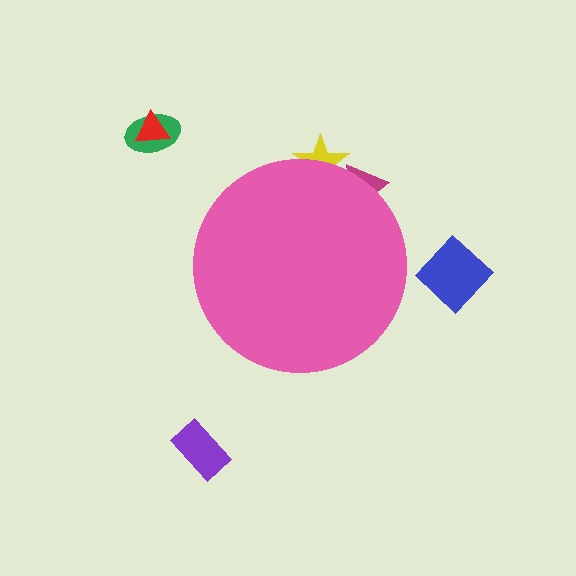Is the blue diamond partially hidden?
No, the blue diamond is fully visible.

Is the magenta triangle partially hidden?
Yes, the magenta triangle is partially hidden behind the pink circle.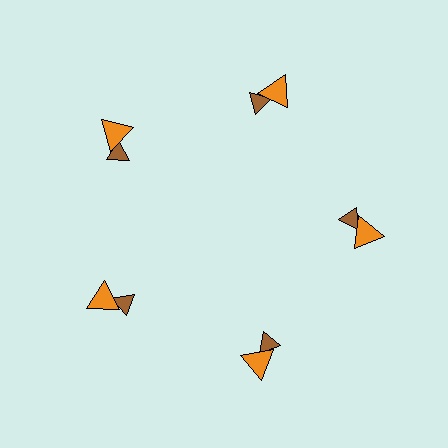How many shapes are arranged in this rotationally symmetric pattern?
There are 10 shapes, arranged in 5 groups of 2.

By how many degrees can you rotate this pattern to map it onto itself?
The pattern maps onto itself every 72 degrees of rotation.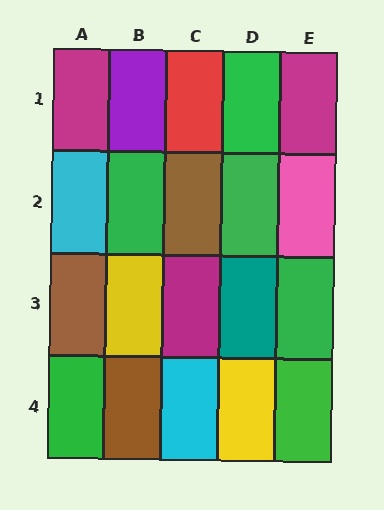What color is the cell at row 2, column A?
Cyan.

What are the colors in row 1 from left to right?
Magenta, purple, red, green, magenta.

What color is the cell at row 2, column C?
Brown.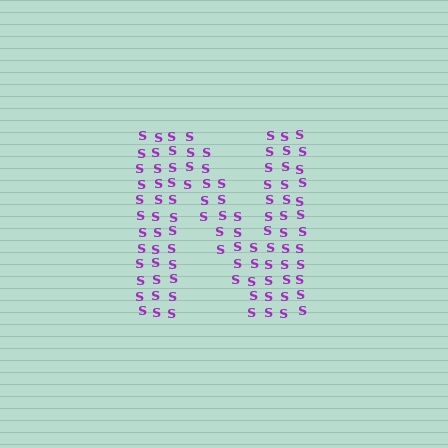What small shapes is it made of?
It is made of small letter S's.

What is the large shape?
The large shape is the letter N.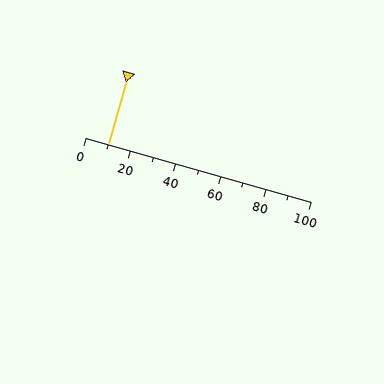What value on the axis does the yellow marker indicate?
The marker indicates approximately 10.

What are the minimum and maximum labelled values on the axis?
The axis runs from 0 to 100.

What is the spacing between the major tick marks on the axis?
The major ticks are spaced 20 apart.